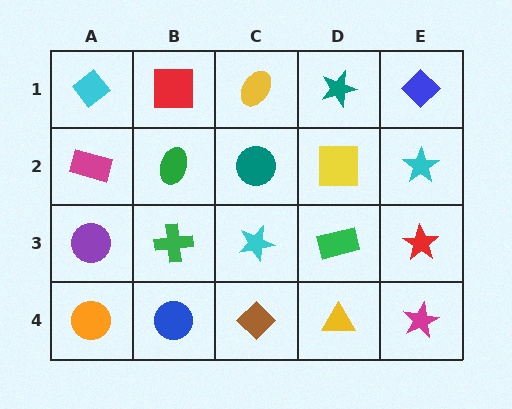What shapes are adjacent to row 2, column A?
A cyan diamond (row 1, column A), a purple circle (row 3, column A), a green ellipse (row 2, column B).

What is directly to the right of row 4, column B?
A brown diamond.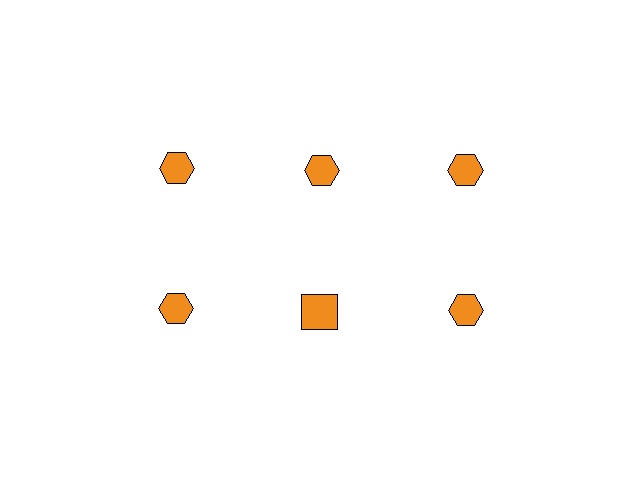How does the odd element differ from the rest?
It has a different shape: square instead of hexagon.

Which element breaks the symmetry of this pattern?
The orange square in the second row, second from left column breaks the symmetry. All other shapes are orange hexagons.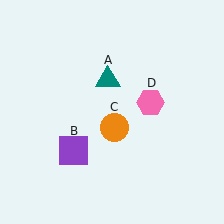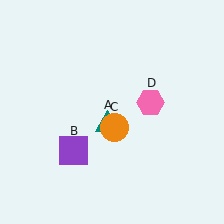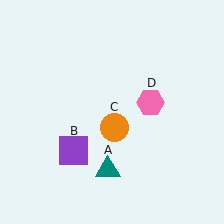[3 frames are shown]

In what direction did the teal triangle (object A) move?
The teal triangle (object A) moved down.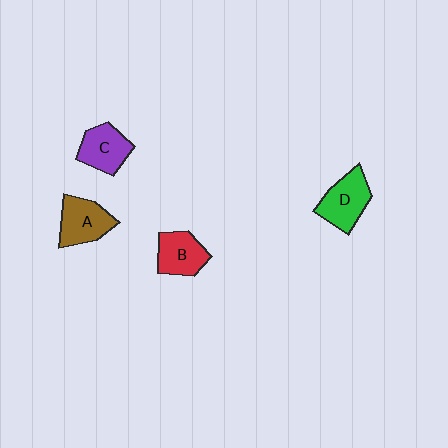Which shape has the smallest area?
Shape B (red).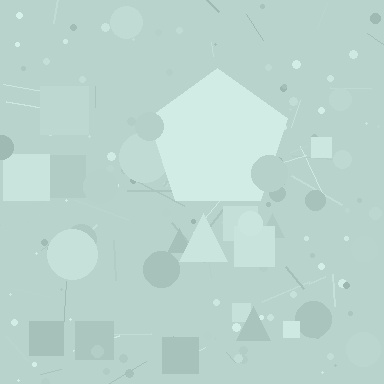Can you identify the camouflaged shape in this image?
The camouflaged shape is a pentagon.